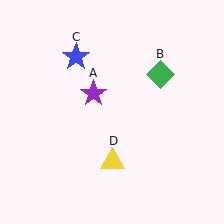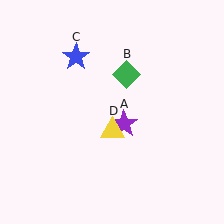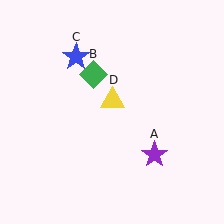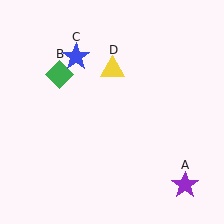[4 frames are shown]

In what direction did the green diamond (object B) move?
The green diamond (object B) moved left.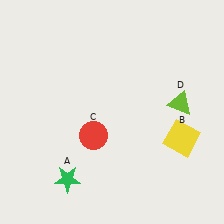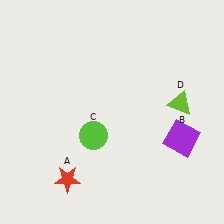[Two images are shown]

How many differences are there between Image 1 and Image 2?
There are 3 differences between the two images.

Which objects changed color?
A changed from green to red. B changed from yellow to purple. C changed from red to lime.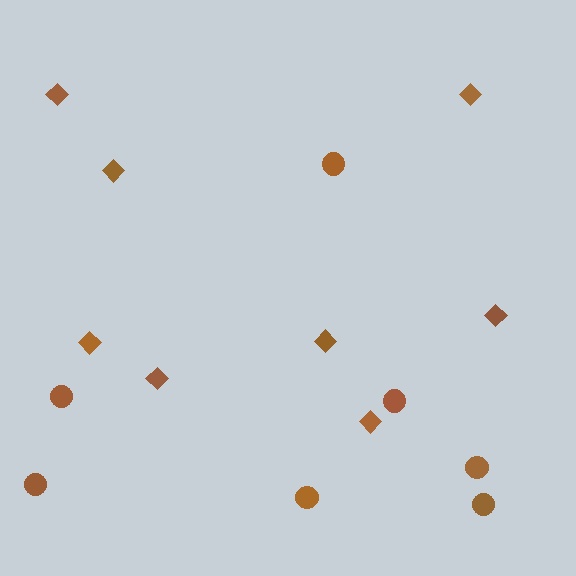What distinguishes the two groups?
There are 2 groups: one group of diamonds (8) and one group of circles (7).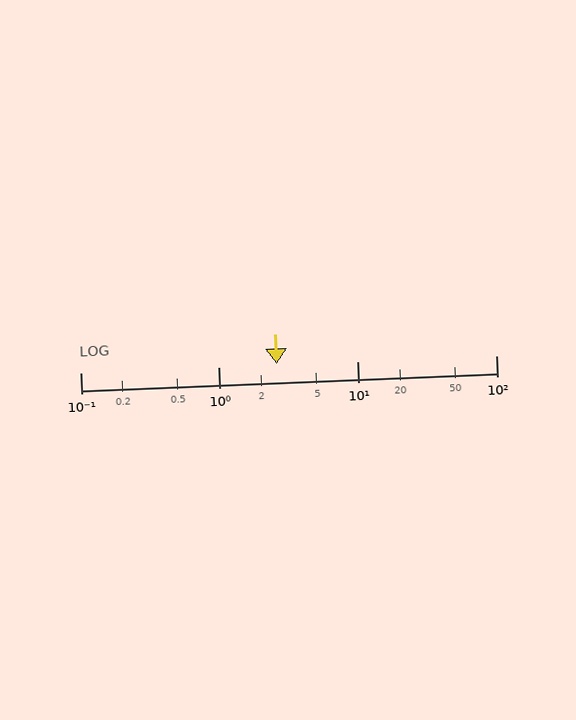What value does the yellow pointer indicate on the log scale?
The pointer indicates approximately 2.6.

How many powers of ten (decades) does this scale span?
The scale spans 3 decades, from 0.1 to 100.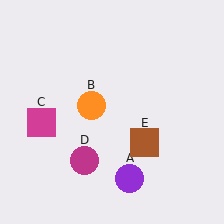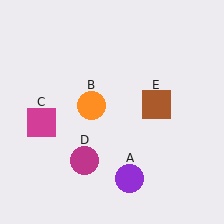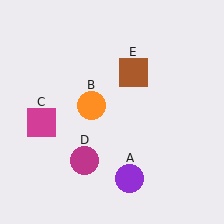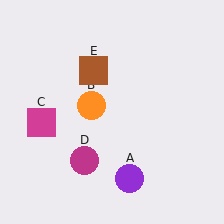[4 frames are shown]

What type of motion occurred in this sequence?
The brown square (object E) rotated counterclockwise around the center of the scene.